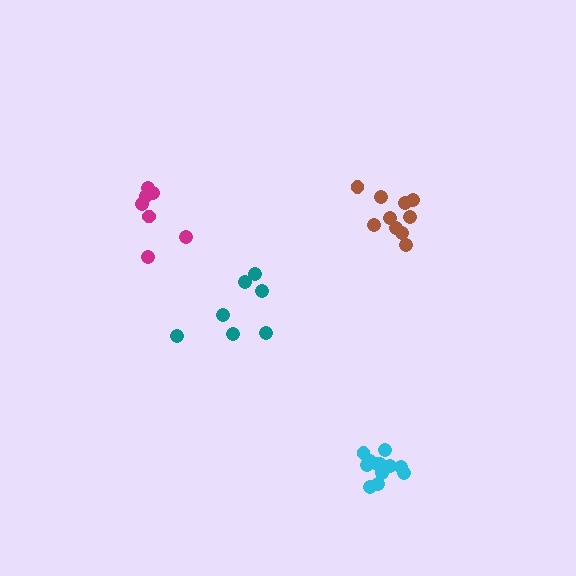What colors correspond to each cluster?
The clusters are colored: teal, cyan, brown, magenta.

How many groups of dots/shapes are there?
There are 4 groups.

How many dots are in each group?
Group 1: 7 dots, Group 2: 12 dots, Group 3: 10 dots, Group 4: 7 dots (36 total).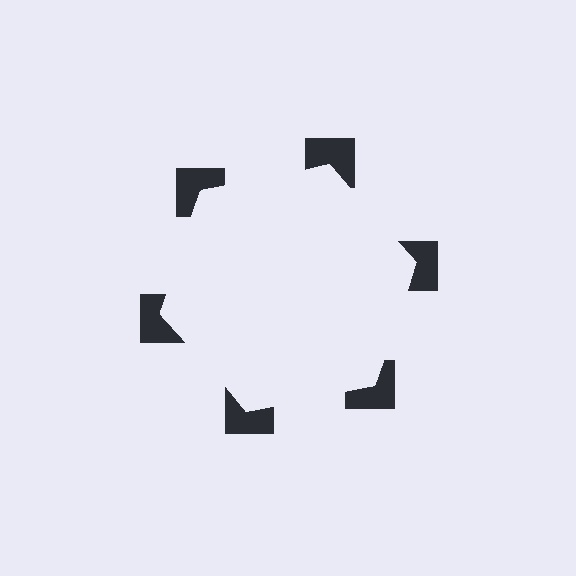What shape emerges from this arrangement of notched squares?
An illusory hexagon — its edges are inferred from the aligned wedge cuts in the notched squares, not physically drawn.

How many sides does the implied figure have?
6 sides.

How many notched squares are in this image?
There are 6 — one at each vertex of the illusory hexagon.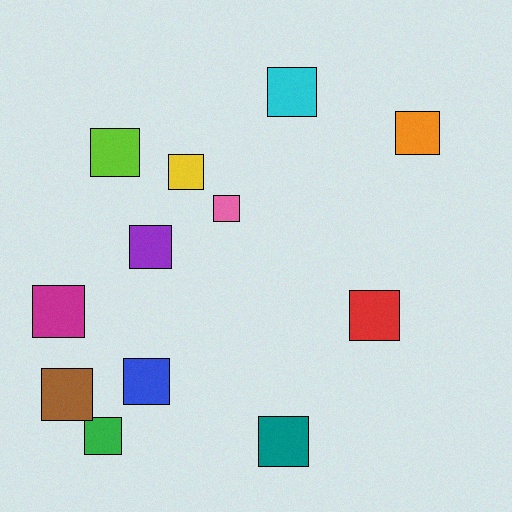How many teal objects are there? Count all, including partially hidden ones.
There is 1 teal object.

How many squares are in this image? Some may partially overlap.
There are 12 squares.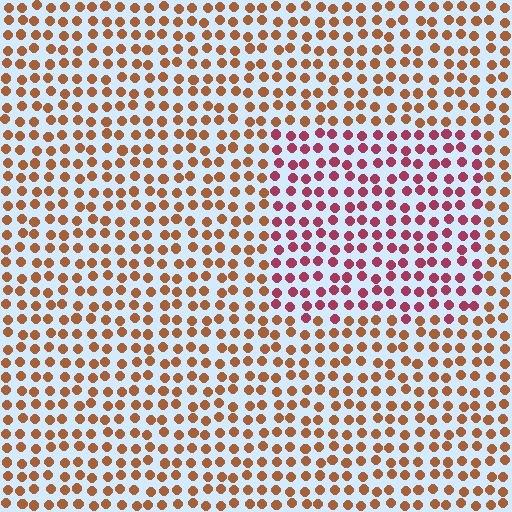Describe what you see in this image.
The image is filled with small brown elements in a uniform arrangement. A rectangle-shaped region is visible where the elements are tinted to a slightly different hue, forming a subtle color boundary.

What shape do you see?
I see a rectangle.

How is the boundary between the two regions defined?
The boundary is defined purely by a slight shift in hue (about 42 degrees). Spacing, size, and orientation are identical on both sides.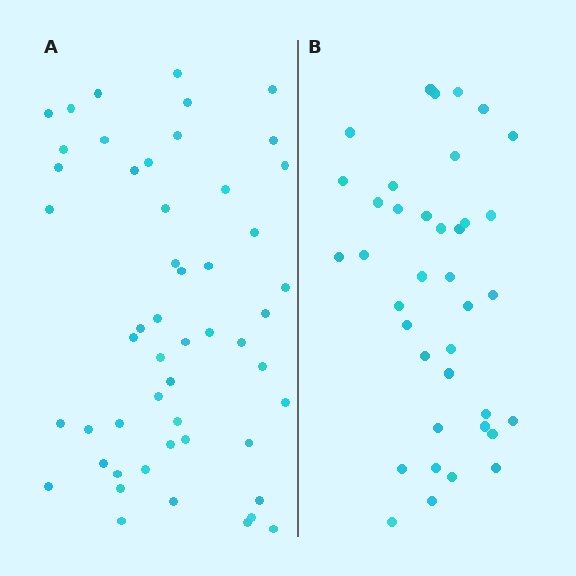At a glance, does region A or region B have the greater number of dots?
Region A (the left region) has more dots.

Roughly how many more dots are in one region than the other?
Region A has approximately 15 more dots than region B.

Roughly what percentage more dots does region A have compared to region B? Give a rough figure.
About 35% more.